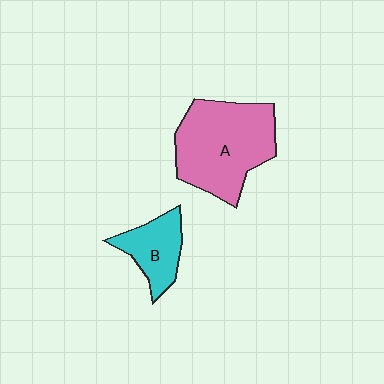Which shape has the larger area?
Shape A (pink).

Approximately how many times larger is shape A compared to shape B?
Approximately 2.3 times.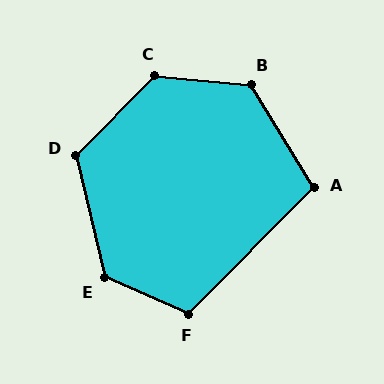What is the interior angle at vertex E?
Approximately 127 degrees (obtuse).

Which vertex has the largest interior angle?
C, at approximately 129 degrees.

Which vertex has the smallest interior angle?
A, at approximately 104 degrees.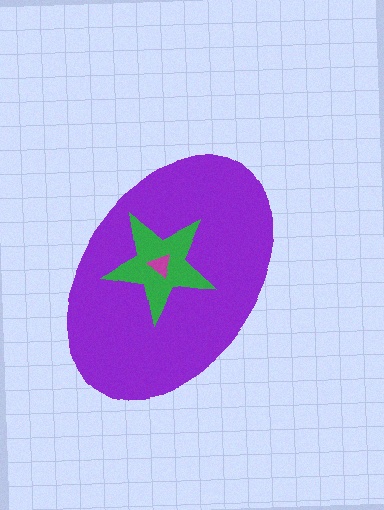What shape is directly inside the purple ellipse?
The green star.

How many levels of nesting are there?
3.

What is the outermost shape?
The purple ellipse.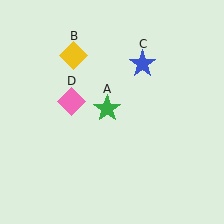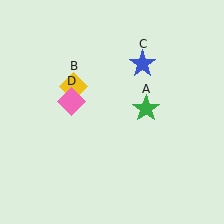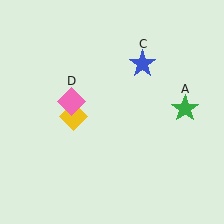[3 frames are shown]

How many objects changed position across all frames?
2 objects changed position: green star (object A), yellow diamond (object B).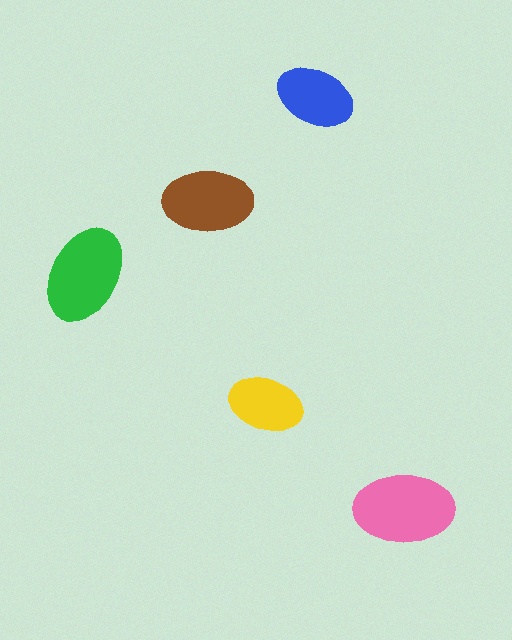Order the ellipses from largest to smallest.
the pink one, the green one, the brown one, the blue one, the yellow one.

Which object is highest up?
The blue ellipse is topmost.